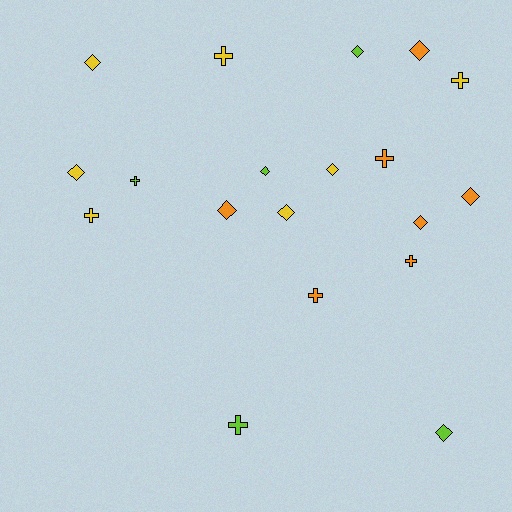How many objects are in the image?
There are 19 objects.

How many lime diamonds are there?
There are 3 lime diamonds.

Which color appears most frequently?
Yellow, with 7 objects.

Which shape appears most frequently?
Diamond, with 11 objects.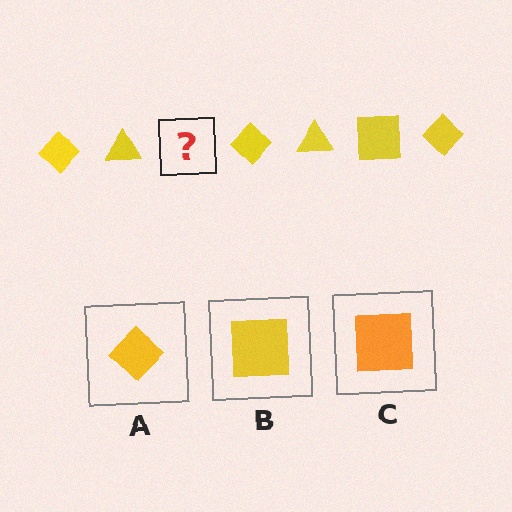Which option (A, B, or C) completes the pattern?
B.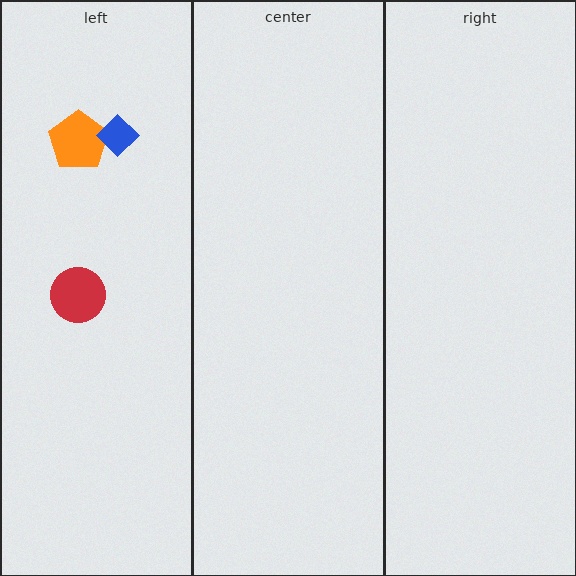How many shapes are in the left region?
3.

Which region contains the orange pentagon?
The left region.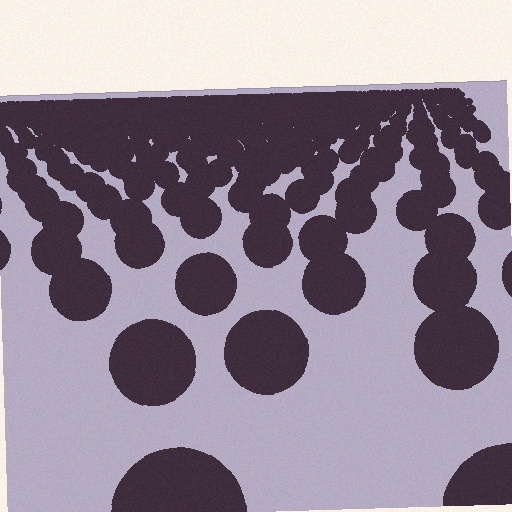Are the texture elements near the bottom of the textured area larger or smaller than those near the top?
Larger. Near the bottom, elements are closer to the viewer and appear at a bigger on-screen size.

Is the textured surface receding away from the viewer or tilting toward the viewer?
The surface is receding away from the viewer. Texture elements get smaller and denser toward the top.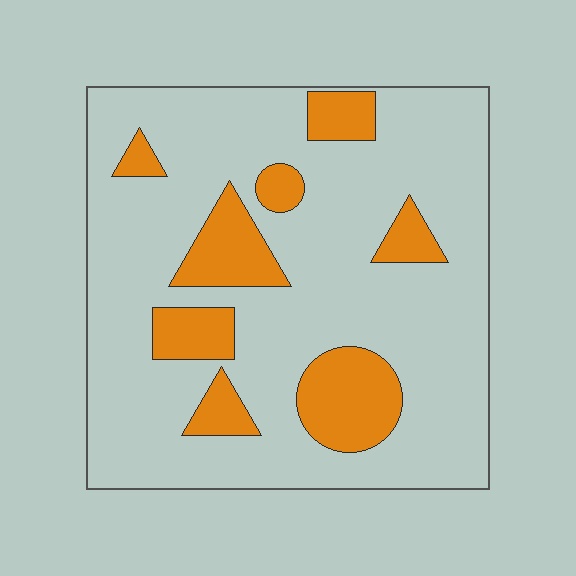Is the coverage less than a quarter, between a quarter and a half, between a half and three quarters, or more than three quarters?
Less than a quarter.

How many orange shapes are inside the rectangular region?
8.